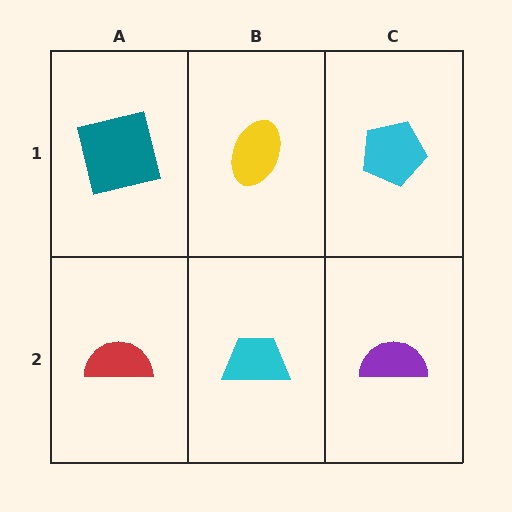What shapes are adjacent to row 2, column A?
A teal square (row 1, column A), a cyan trapezoid (row 2, column B).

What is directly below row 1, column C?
A purple semicircle.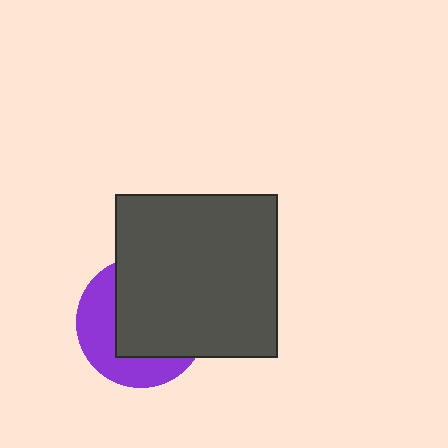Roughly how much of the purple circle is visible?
A small part of it is visible (roughly 40%).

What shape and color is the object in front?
The object in front is a dark gray rectangle.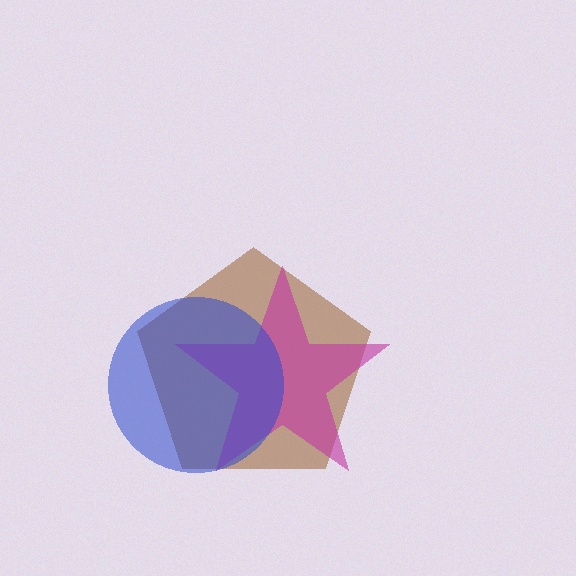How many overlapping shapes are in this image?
There are 3 overlapping shapes in the image.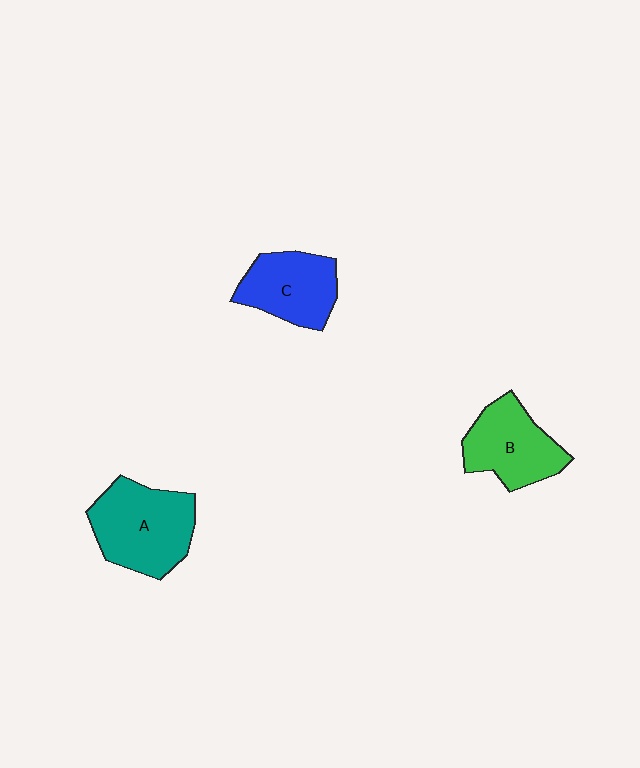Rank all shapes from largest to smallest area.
From largest to smallest: A (teal), B (green), C (blue).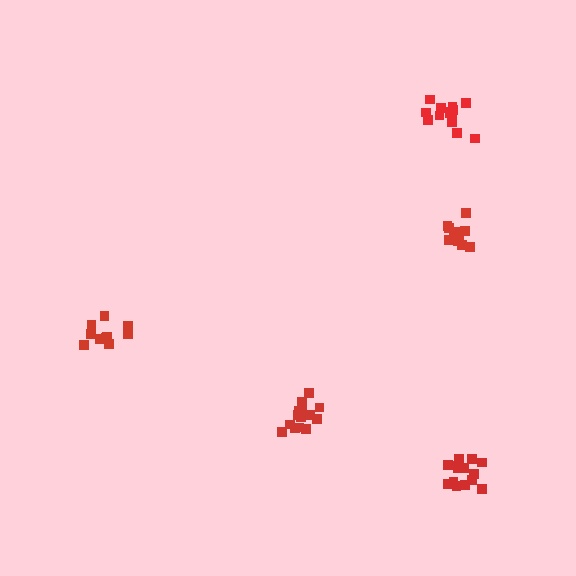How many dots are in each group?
Group 1: 12 dots, Group 2: 14 dots, Group 3: 10 dots, Group 4: 15 dots, Group 5: 14 dots (65 total).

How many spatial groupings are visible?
There are 5 spatial groupings.